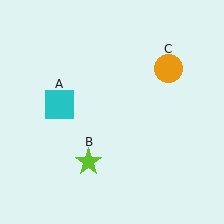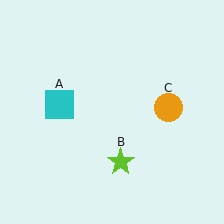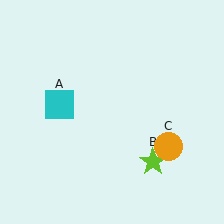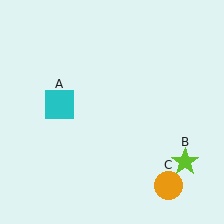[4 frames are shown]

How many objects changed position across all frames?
2 objects changed position: lime star (object B), orange circle (object C).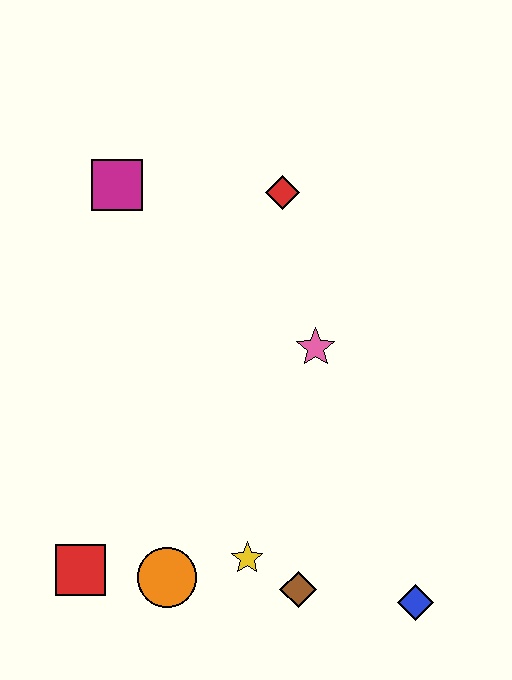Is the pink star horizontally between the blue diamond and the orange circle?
Yes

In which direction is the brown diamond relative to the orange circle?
The brown diamond is to the right of the orange circle.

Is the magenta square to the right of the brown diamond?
No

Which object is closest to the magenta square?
The red diamond is closest to the magenta square.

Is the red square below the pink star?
Yes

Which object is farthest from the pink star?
The red square is farthest from the pink star.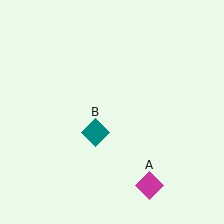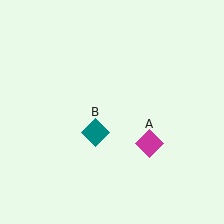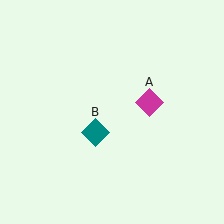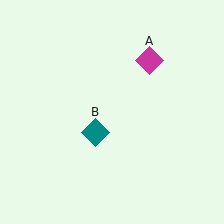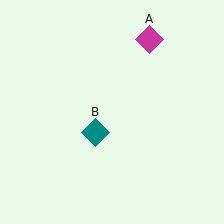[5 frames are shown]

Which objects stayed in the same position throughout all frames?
Teal diamond (object B) remained stationary.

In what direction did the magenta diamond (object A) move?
The magenta diamond (object A) moved up.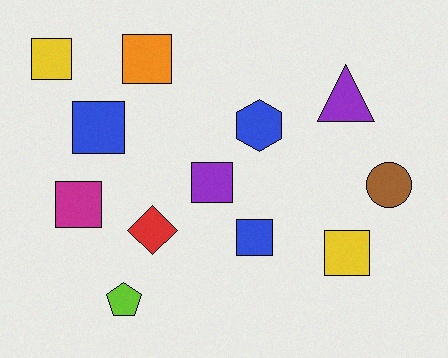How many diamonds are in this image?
There is 1 diamond.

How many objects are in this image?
There are 12 objects.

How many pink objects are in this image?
There are no pink objects.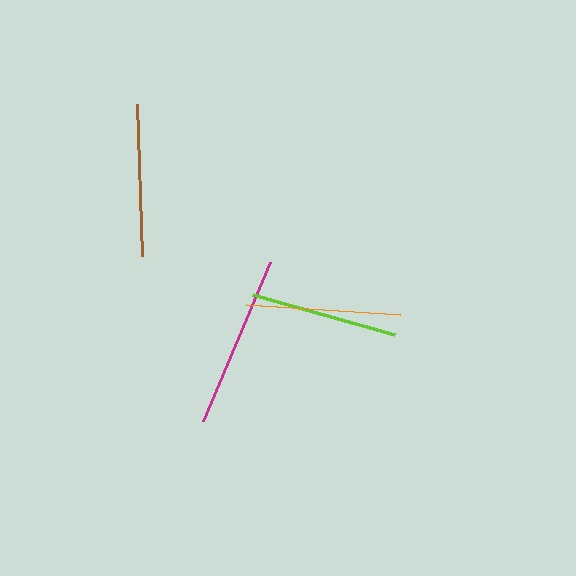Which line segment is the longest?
The magenta line is the longest at approximately 173 pixels.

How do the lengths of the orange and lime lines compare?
The orange and lime lines are approximately the same length.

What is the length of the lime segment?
The lime segment is approximately 148 pixels long.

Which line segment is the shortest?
The lime line is the shortest at approximately 148 pixels.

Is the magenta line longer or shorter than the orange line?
The magenta line is longer than the orange line.